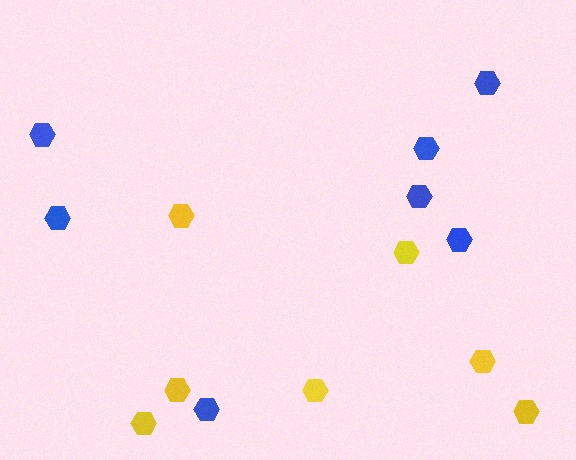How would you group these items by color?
There are 2 groups: one group of yellow hexagons (7) and one group of blue hexagons (7).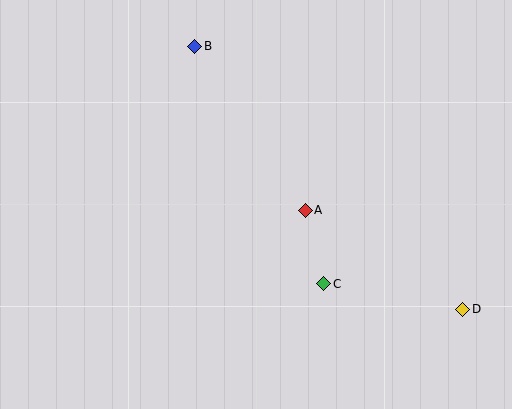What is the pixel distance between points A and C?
The distance between A and C is 76 pixels.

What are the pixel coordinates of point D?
Point D is at (463, 309).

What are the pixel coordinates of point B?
Point B is at (195, 46).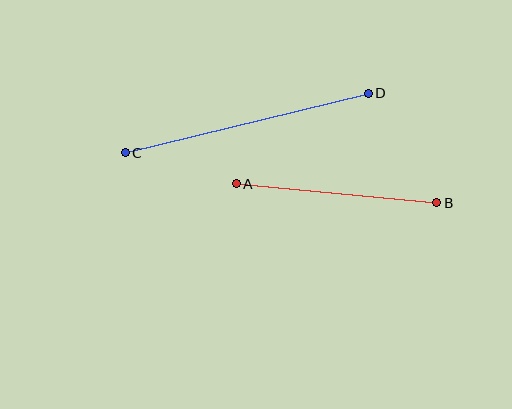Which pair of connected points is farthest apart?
Points C and D are farthest apart.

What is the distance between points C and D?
The distance is approximately 250 pixels.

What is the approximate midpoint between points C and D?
The midpoint is at approximately (247, 123) pixels.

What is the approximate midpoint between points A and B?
The midpoint is at approximately (337, 193) pixels.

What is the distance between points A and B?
The distance is approximately 201 pixels.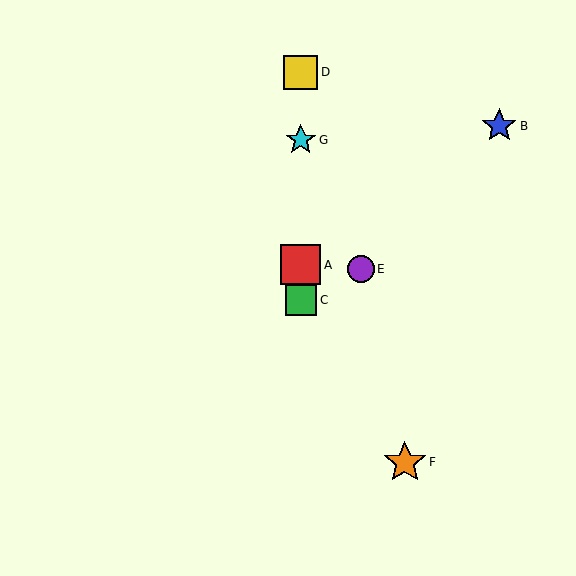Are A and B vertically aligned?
No, A is at x≈301 and B is at x≈499.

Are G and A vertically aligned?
Yes, both are at x≈301.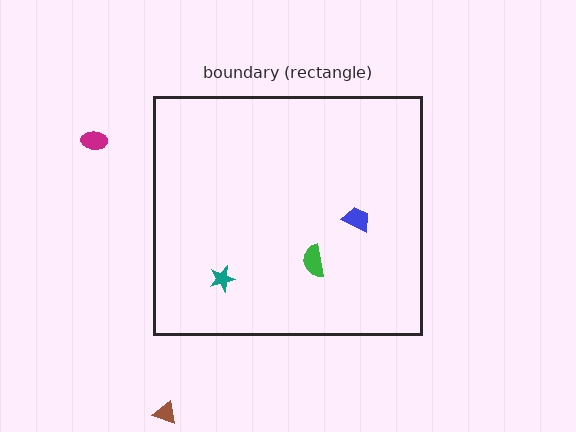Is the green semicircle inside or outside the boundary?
Inside.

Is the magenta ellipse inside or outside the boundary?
Outside.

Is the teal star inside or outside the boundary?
Inside.